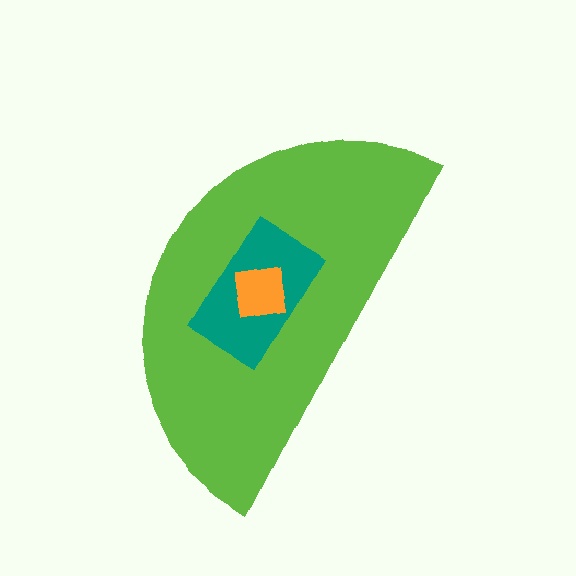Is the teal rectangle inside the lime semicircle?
Yes.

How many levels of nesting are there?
3.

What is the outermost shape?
The lime semicircle.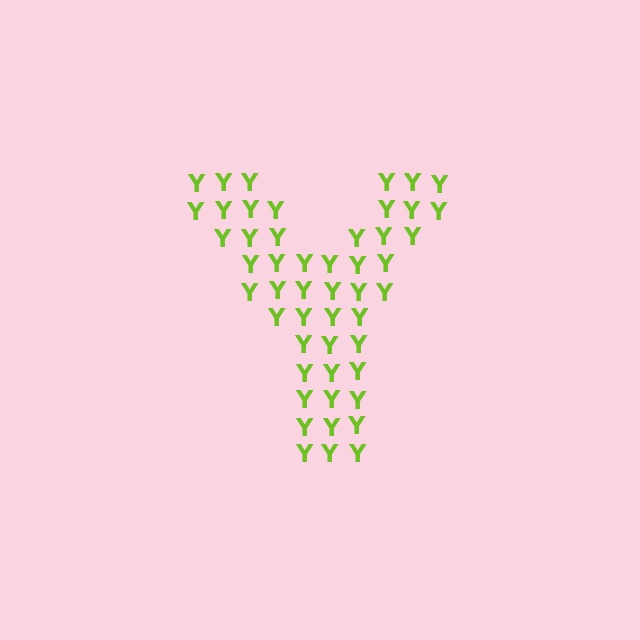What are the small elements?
The small elements are letter Y's.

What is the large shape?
The large shape is the letter Y.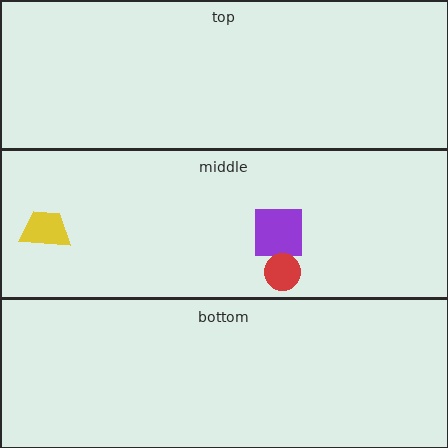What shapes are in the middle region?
The purple square, the yellow trapezoid, the red circle.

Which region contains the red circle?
The middle region.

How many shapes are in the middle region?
3.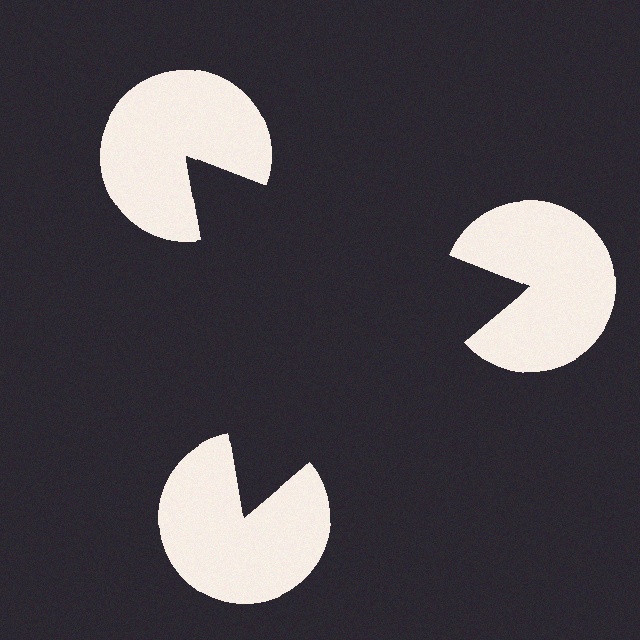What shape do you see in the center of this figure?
An illusory triangle — its edges are inferred from the aligned wedge cuts in the pac-man discs, not physically drawn.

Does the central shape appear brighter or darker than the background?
It typically appears slightly darker than the background, even though no actual brightness change is drawn.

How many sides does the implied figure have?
3 sides.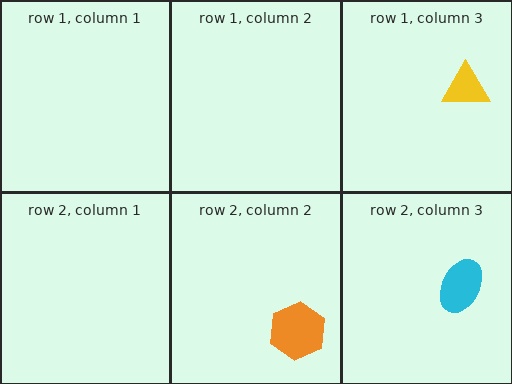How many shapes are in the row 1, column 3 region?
1.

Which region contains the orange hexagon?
The row 2, column 2 region.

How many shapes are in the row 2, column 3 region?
1.